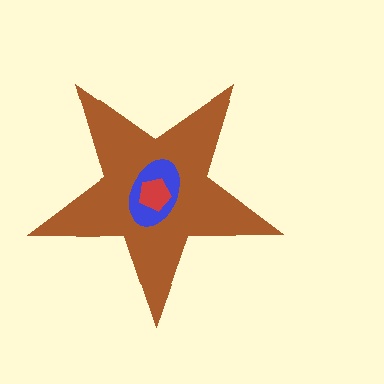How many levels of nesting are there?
3.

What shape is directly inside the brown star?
The blue ellipse.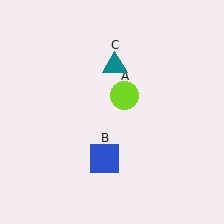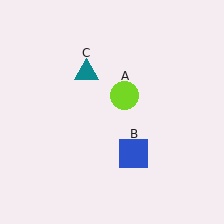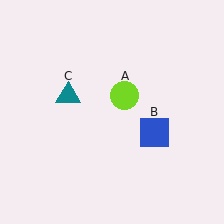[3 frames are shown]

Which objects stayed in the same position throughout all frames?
Lime circle (object A) remained stationary.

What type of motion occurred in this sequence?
The blue square (object B), teal triangle (object C) rotated counterclockwise around the center of the scene.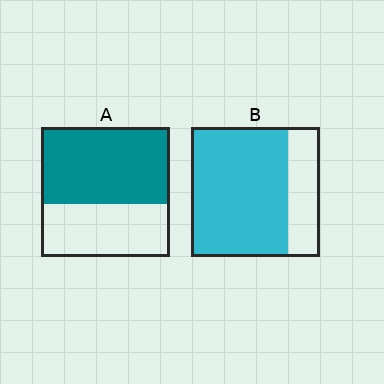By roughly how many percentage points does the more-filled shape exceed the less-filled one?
By roughly 15 percentage points (B over A).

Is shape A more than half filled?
Yes.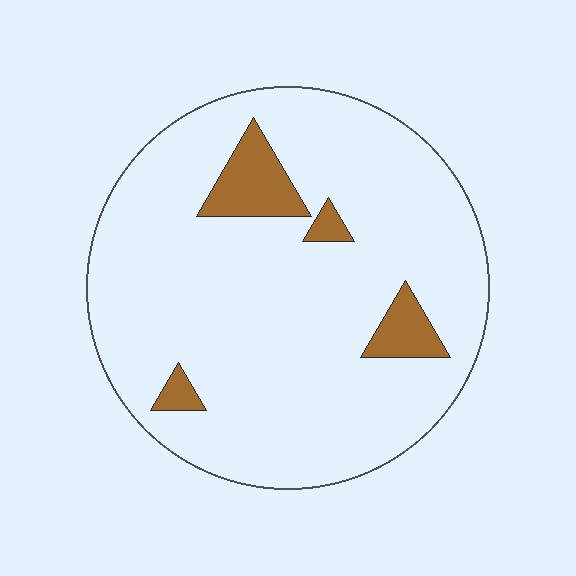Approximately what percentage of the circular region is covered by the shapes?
Approximately 10%.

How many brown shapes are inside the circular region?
4.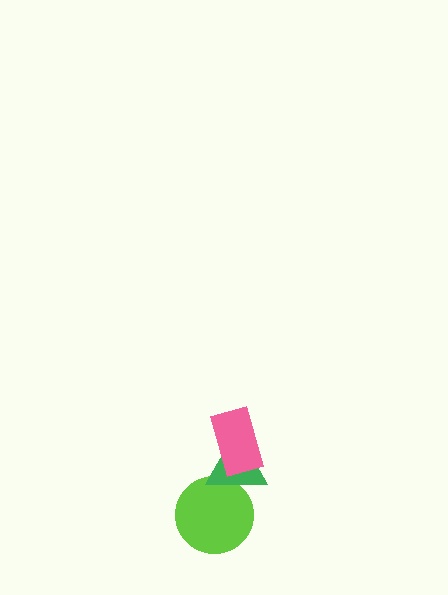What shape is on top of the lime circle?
The green triangle is on top of the lime circle.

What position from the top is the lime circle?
The lime circle is 3rd from the top.